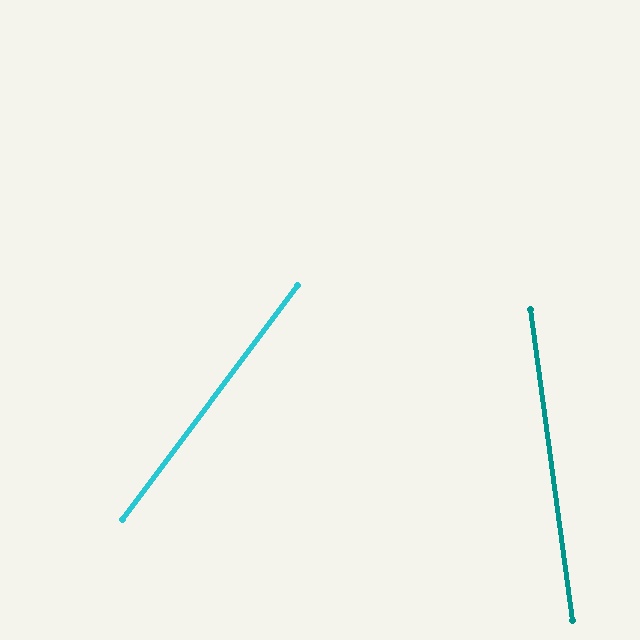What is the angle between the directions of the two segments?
Approximately 44 degrees.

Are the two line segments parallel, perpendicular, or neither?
Neither parallel nor perpendicular — they differ by about 44°.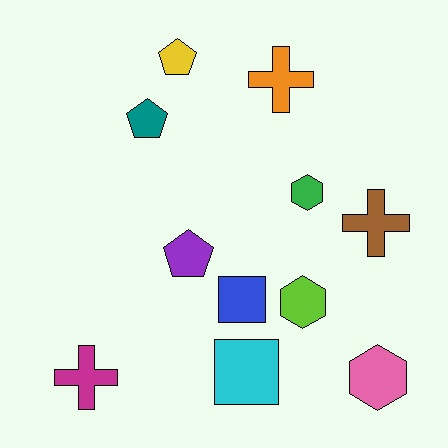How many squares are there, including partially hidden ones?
There are 2 squares.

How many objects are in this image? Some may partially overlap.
There are 11 objects.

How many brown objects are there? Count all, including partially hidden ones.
There is 1 brown object.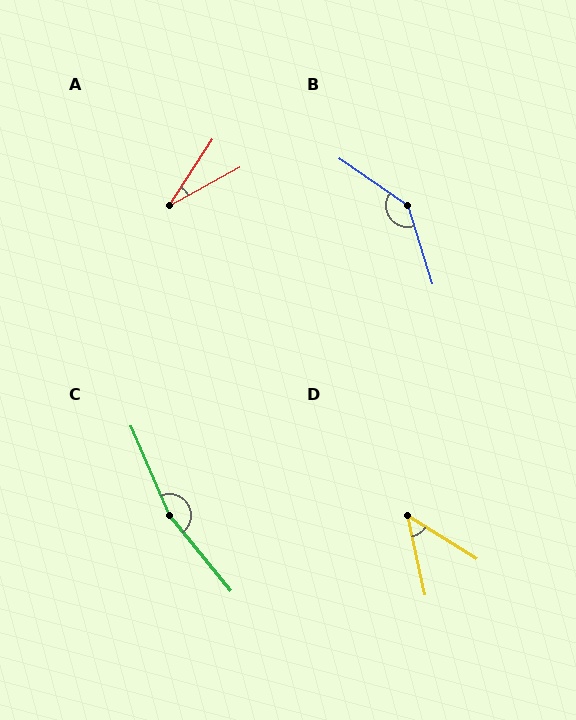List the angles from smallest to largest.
A (28°), D (46°), B (142°), C (164°).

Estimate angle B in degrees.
Approximately 142 degrees.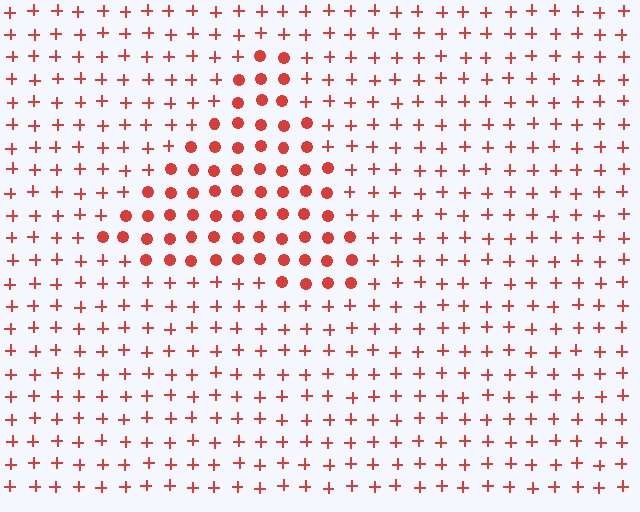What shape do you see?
I see a triangle.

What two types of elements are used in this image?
The image uses circles inside the triangle region and plus signs outside it.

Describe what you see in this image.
The image is filled with small red elements arranged in a uniform grid. A triangle-shaped region contains circles, while the surrounding area contains plus signs. The boundary is defined purely by the change in element shape.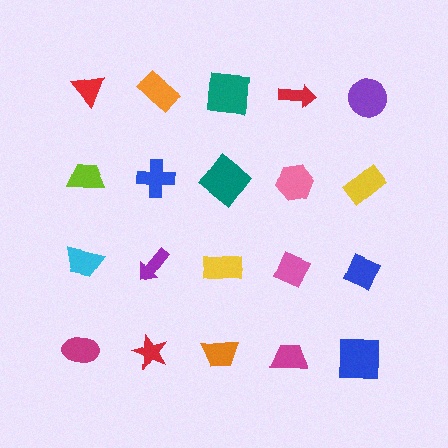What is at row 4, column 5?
A blue square.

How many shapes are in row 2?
5 shapes.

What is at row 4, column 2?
A red star.